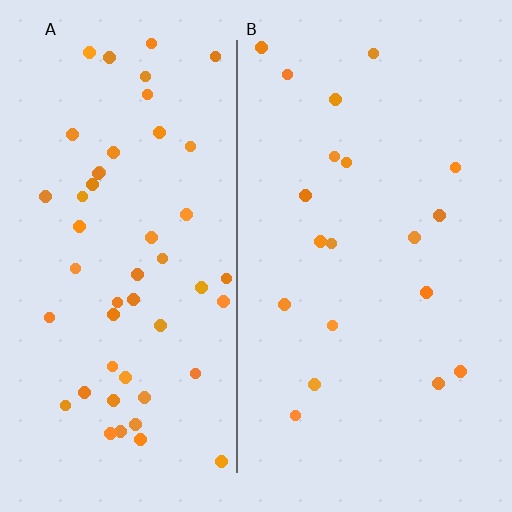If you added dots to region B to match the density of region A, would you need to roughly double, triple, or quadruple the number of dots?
Approximately triple.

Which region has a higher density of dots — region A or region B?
A (the left).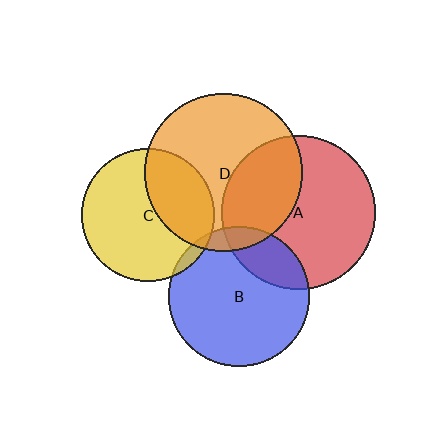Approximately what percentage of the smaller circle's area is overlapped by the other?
Approximately 5%.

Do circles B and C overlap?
Yes.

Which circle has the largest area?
Circle D (orange).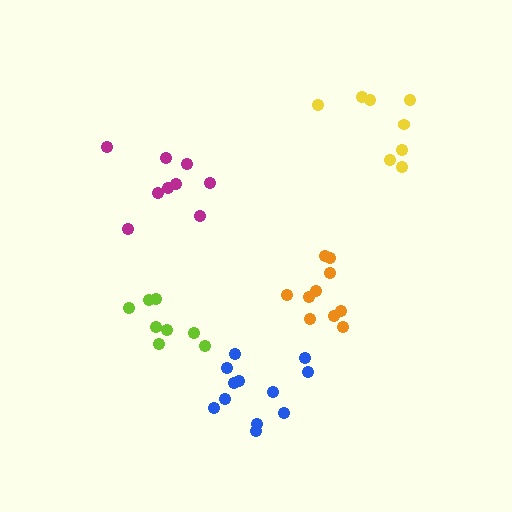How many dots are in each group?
Group 1: 10 dots, Group 2: 8 dots, Group 3: 8 dots, Group 4: 9 dots, Group 5: 12 dots (47 total).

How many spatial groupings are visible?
There are 5 spatial groupings.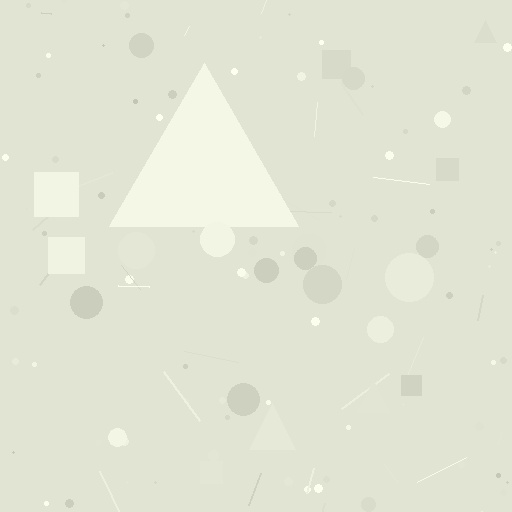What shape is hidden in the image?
A triangle is hidden in the image.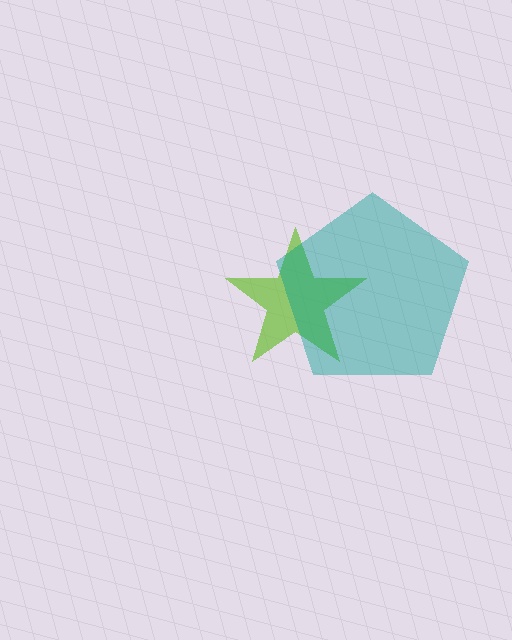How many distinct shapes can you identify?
There are 2 distinct shapes: a lime star, a teal pentagon.